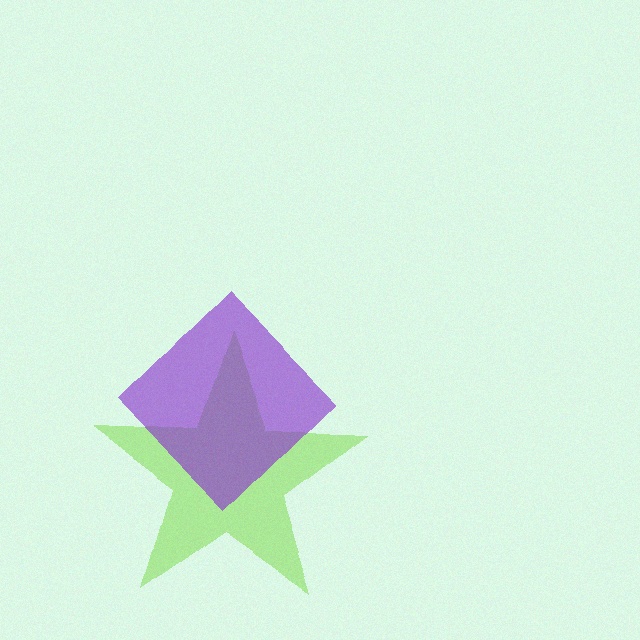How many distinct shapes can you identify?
There are 2 distinct shapes: a lime star, a purple diamond.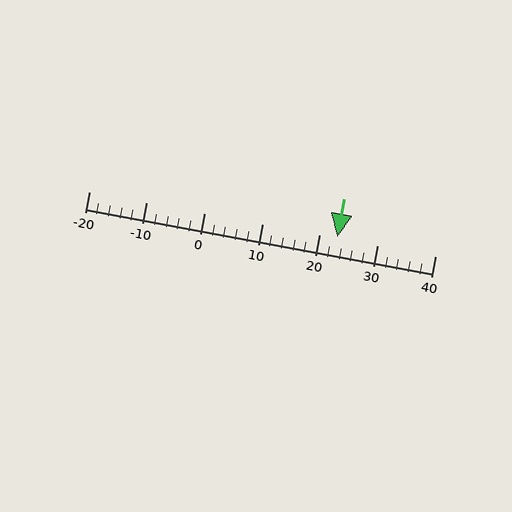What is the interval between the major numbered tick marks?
The major tick marks are spaced 10 units apart.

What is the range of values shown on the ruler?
The ruler shows values from -20 to 40.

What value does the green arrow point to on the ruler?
The green arrow points to approximately 23.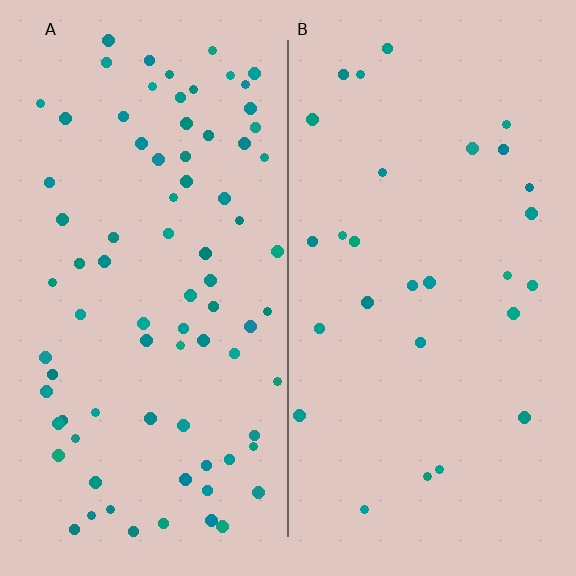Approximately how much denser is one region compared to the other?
Approximately 2.9× — region A over region B.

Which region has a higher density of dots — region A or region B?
A (the left).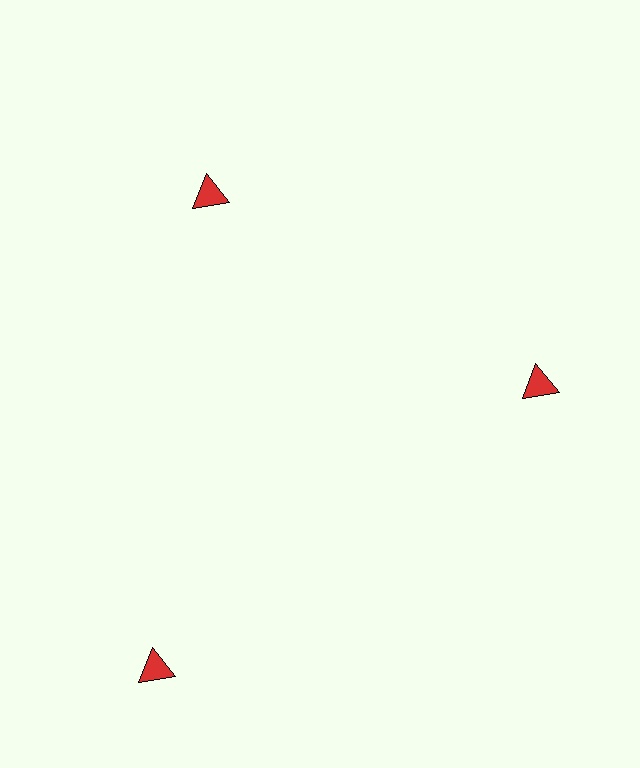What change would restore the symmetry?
The symmetry would be restored by moving it inward, back onto the ring so that all 3 triangles sit at equal angles and equal distance from the center.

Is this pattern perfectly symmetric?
No. The 3 red triangles are arranged in a ring, but one element near the 7 o'clock position is pushed outward from the center, breaking the 3-fold rotational symmetry.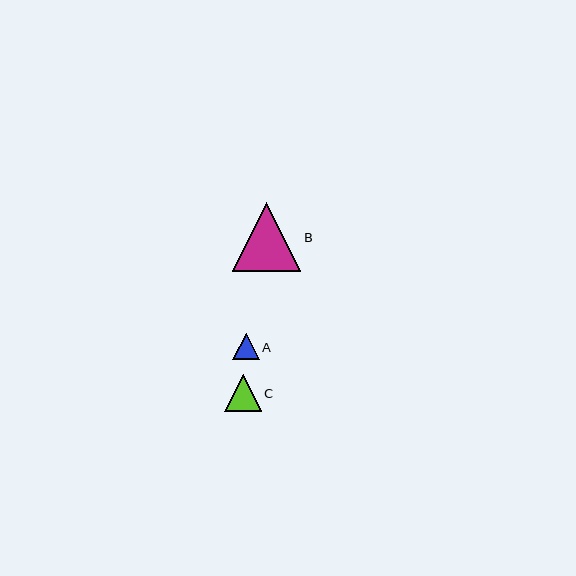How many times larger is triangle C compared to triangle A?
Triangle C is approximately 1.4 times the size of triangle A.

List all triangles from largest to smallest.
From largest to smallest: B, C, A.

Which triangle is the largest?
Triangle B is the largest with a size of approximately 69 pixels.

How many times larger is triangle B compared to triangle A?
Triangle B is approximately 2.6 times the size of triangle A.